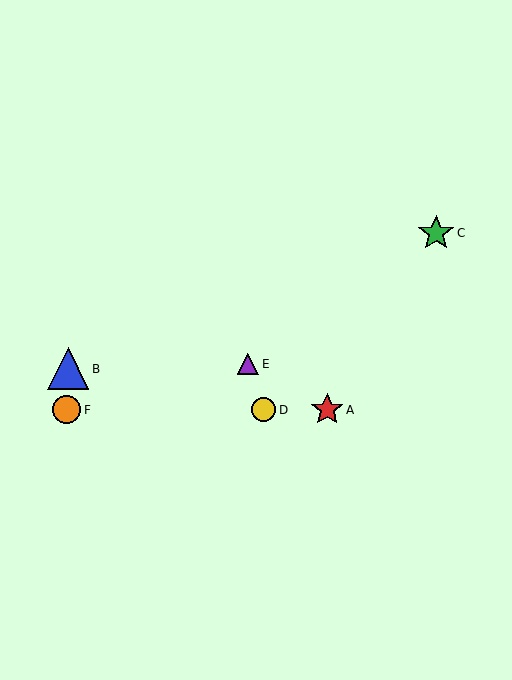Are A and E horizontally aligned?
No, A is at y≈410 and E is at y≈364.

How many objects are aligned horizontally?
3 objects (A, D, F) are aligned horizontally.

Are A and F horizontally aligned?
Yes, both are at y≈410.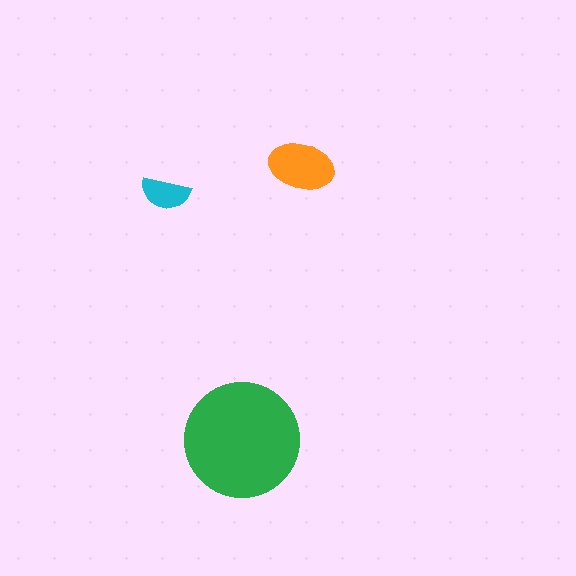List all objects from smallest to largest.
The cyan semicircle, the orange ellipse, the green circle.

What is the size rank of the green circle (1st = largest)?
1st.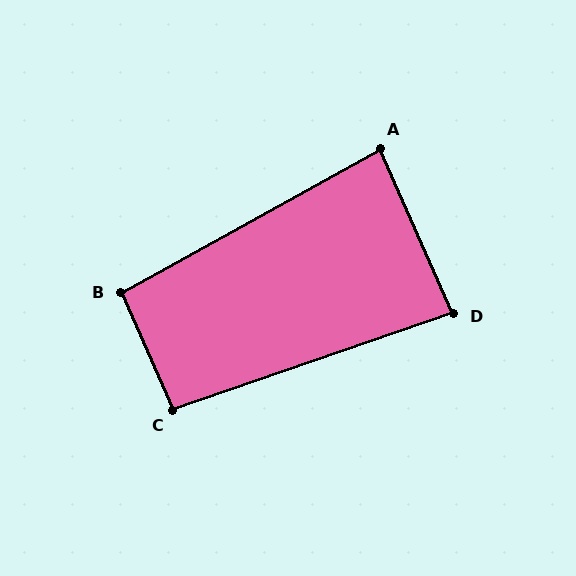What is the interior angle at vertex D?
Approximately 85 degrees (approximately right).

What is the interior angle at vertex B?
Approximately 95 degrees (approximately right).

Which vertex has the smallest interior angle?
A, at approximately 85 degrees.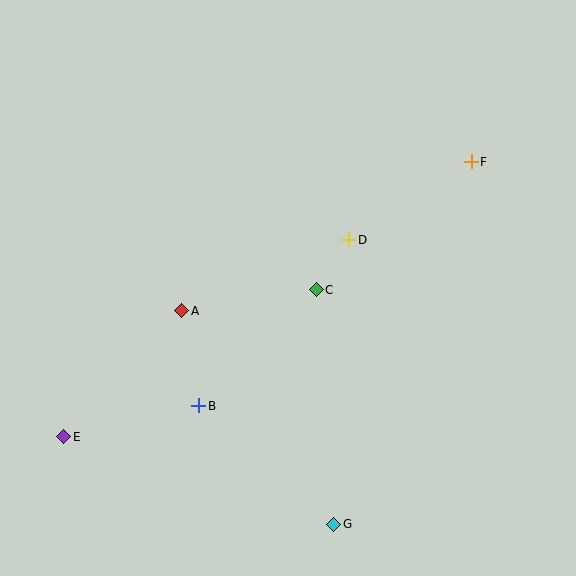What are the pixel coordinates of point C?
Point C is at (316, 290).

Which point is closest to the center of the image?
Point C at (316, 290) is closest to the center.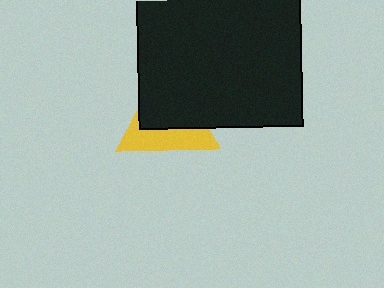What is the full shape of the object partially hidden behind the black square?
The partially hidden object is a yellow triangle.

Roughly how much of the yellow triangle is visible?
A small part of it is visible (roughly 42%).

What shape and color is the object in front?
The object in front is a black square.